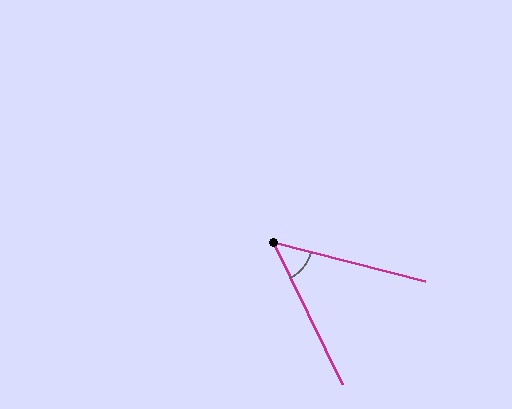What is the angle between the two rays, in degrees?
Approximately 49 degrees.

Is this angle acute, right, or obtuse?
It is acute.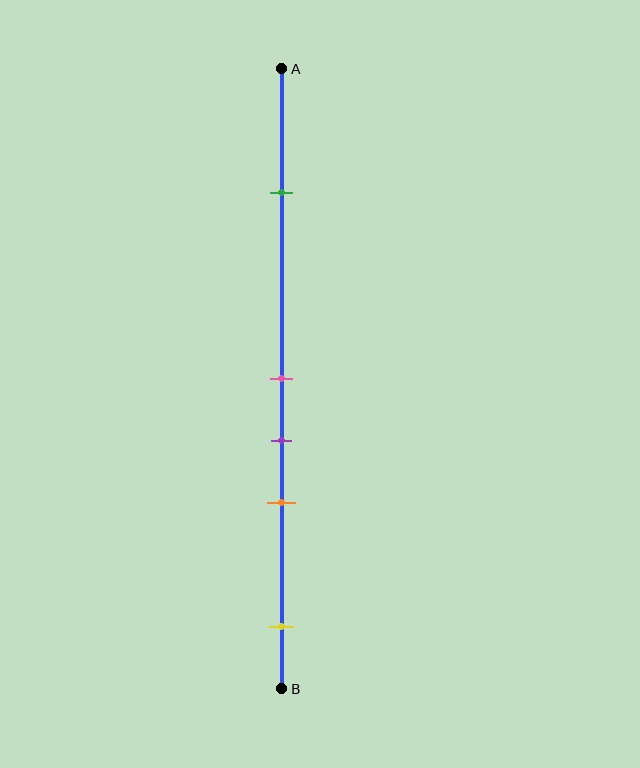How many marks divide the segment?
There are 5 marks dividing the segment.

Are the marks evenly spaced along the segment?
No, the marks are not evenly spaced.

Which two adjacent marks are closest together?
The pink and purple marks are the closest adjacent pair.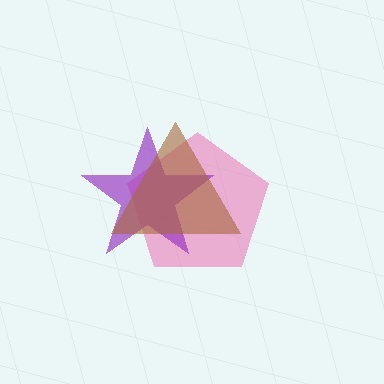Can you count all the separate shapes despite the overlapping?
Yes, there are 3 separate shapes.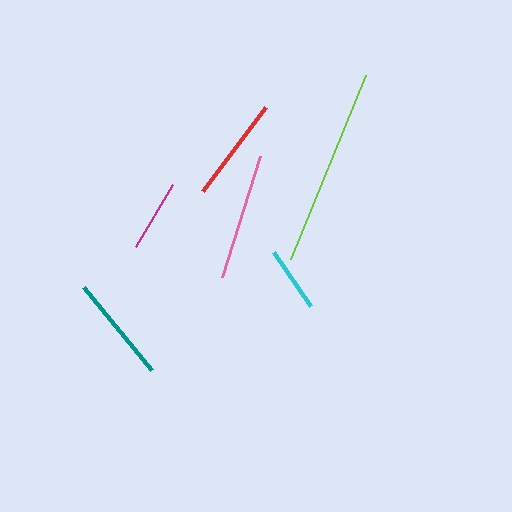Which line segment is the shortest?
The cyan line is the shortest at approximately 66 pixels.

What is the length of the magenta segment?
The magenta segment is approximately 72 pixels long.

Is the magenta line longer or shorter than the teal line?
The teal line is longer than the magenta line.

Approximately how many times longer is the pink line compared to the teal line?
The pink line is approximately 1.2 times the length of the teal line.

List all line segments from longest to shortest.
From longest to shortest: lime, pink, teal, red, magenta, cyan.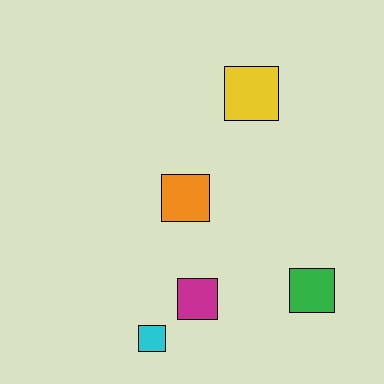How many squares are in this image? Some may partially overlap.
There are 5 squares.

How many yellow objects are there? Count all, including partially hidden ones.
There is 1 yellow object.